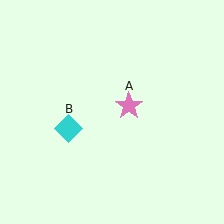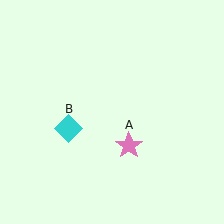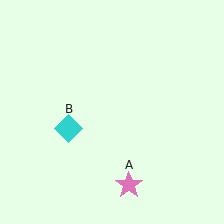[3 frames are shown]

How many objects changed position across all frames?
1 object changed position: pink star (object A).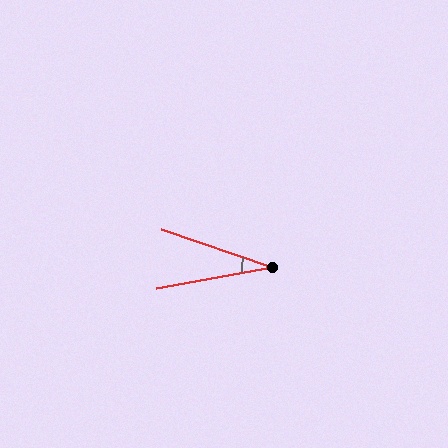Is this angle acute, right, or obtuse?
It is acute.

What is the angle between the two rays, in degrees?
Approximately 29 degrees.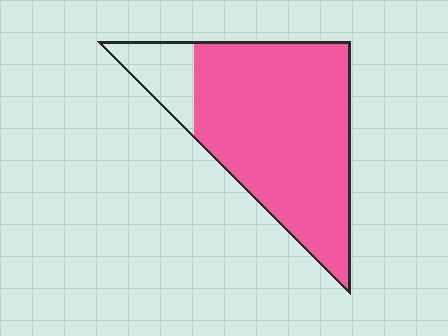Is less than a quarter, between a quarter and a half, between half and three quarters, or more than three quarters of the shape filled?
More than three quarters.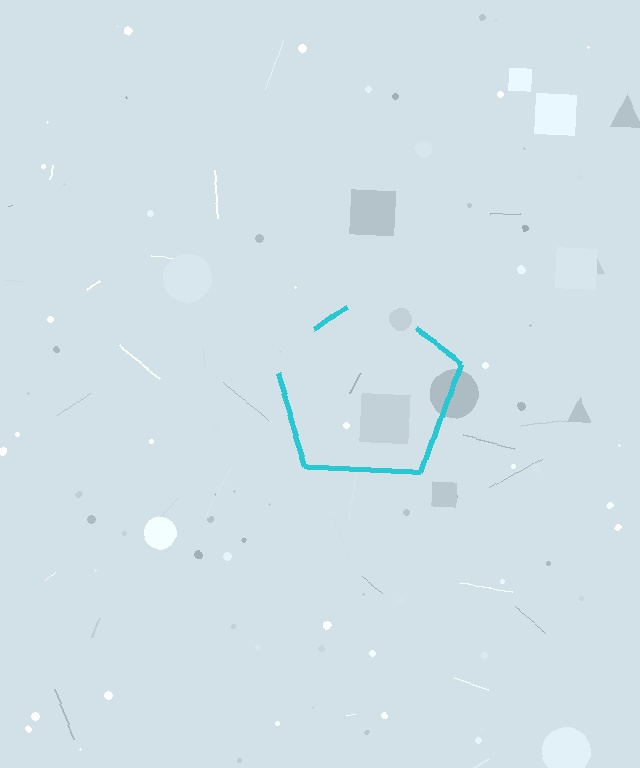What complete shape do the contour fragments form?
The contour fragments form a pentagon.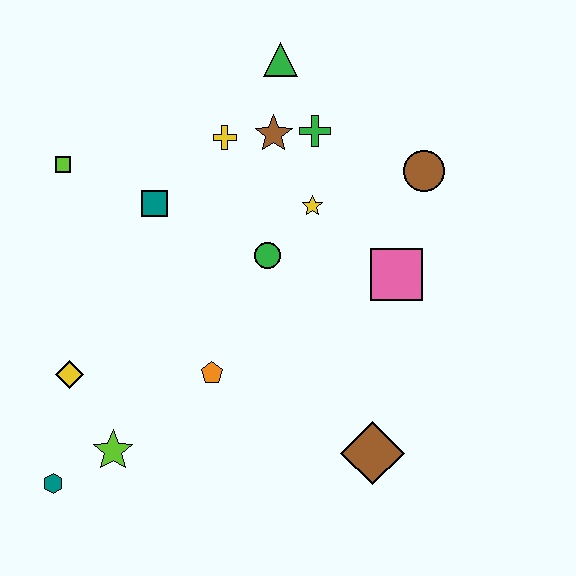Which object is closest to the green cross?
The brown star is closest to the green cross.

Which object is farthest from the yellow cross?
The teal hexagon is farthest from the yellow cross.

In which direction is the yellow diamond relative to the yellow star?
The yellow diamond is to the left of the yellow star.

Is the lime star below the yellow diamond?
Yes